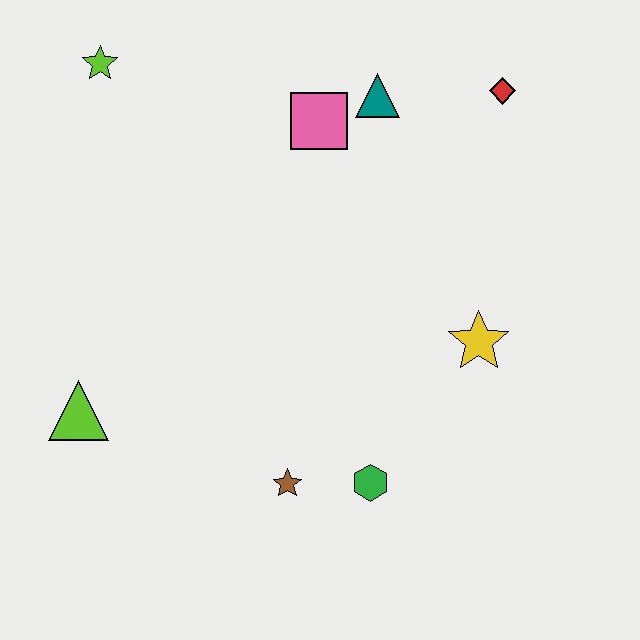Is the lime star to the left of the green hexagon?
Yes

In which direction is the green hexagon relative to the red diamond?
The green hexagon is below the red diamond.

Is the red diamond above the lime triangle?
Yes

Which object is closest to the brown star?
The green hexagon is closest to the brown star.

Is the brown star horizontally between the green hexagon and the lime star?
Yes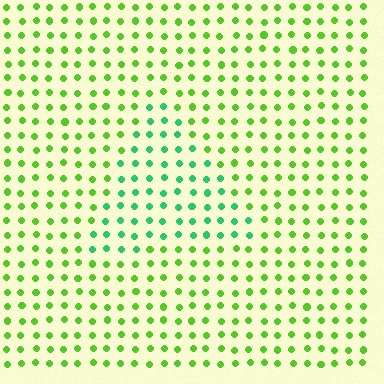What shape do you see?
I see a triangle.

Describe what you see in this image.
The image is filled with small lime elements in a uniform arrangement. A triangle-shaped region is visible where the elements are tinted to a slightly different hue, forming a subtle color boundary.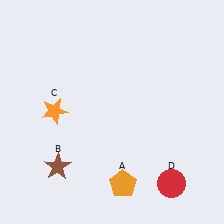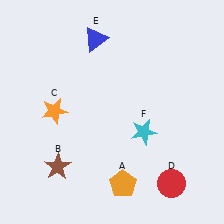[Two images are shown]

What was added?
A blue triangle (E), a cyan star (F) were added in Image 2.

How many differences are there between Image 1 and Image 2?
There are 2 differences between the two images.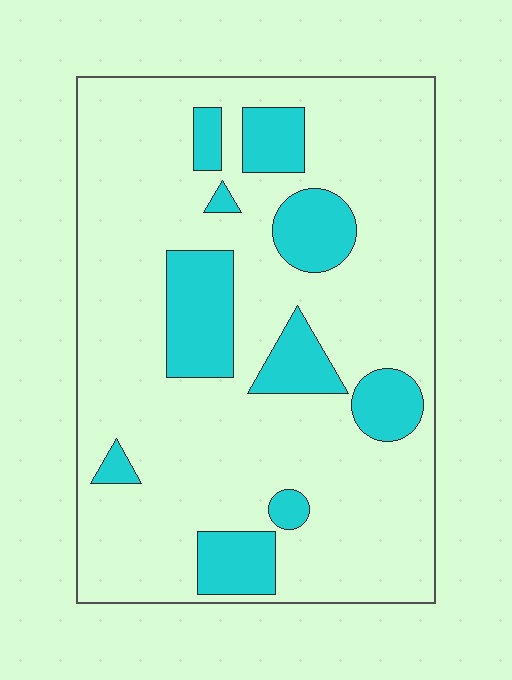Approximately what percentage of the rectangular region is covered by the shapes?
Approximately 20%.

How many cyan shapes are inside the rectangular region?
10.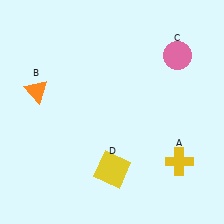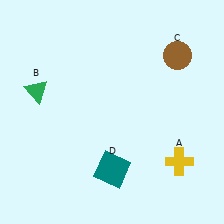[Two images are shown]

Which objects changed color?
B changed from orange to green. C changed from pink to brown. D changed from yellow to teal.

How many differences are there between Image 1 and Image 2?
There are 3 differences between the two images.